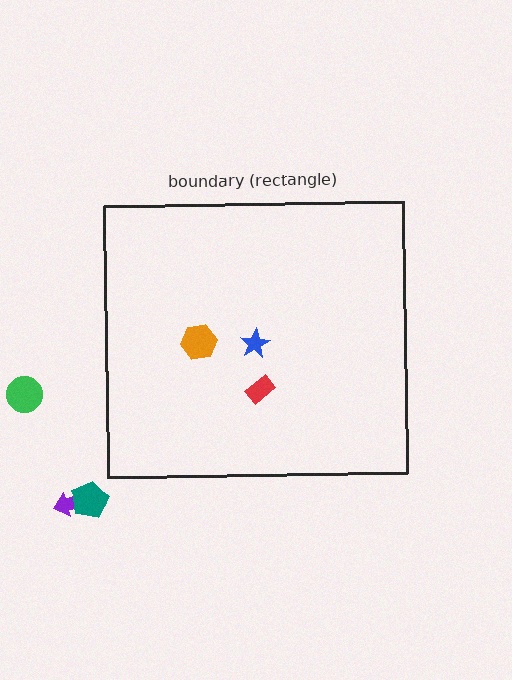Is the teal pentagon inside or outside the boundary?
Outside.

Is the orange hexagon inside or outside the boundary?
Inside.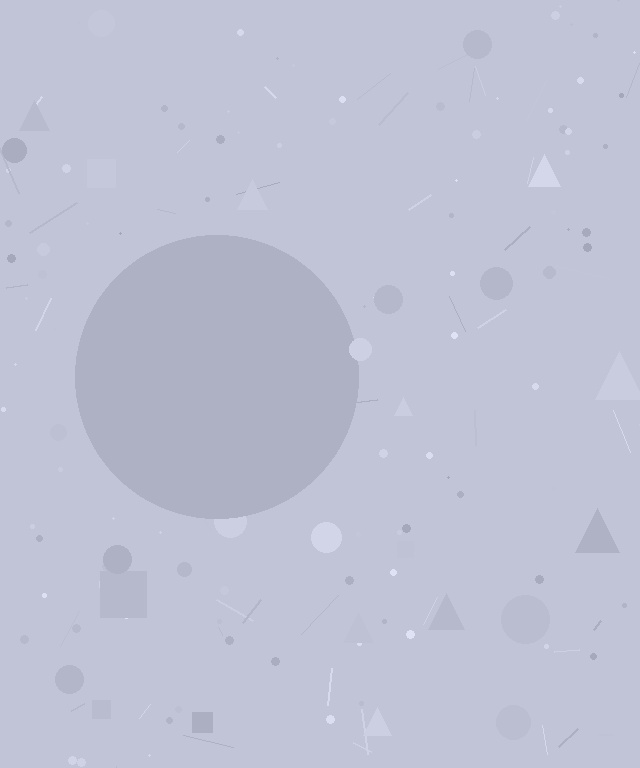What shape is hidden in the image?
A circle is hidden in the image.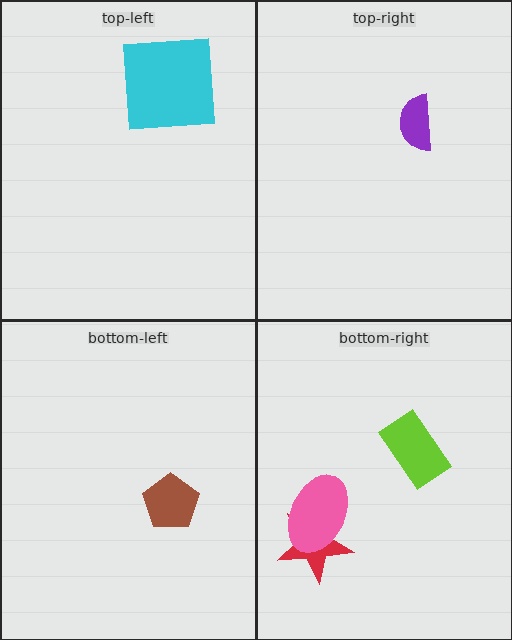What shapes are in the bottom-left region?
The brown pentagon.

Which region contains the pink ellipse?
The bottom-right region.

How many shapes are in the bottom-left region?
1.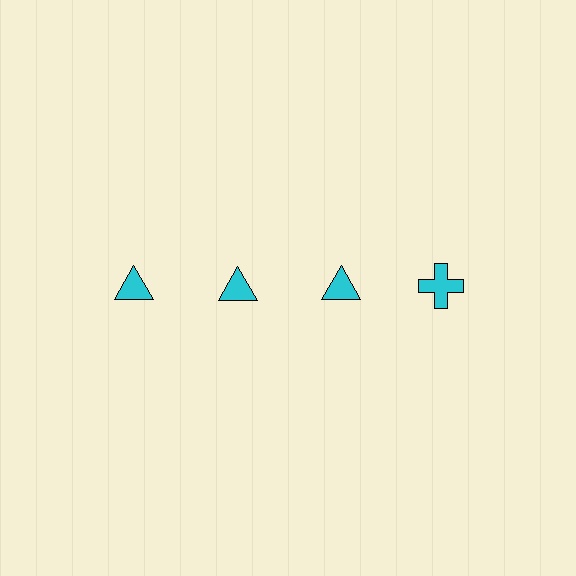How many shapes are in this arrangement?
There are 4 shapes arranged in a grid pattern.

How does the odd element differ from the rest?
It has a different shape: cross instead of triangle.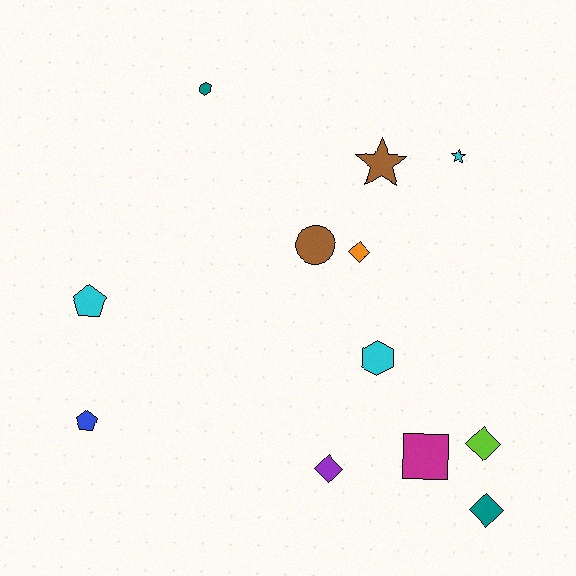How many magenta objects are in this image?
There is 1 magenta object.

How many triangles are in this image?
There are no triangles.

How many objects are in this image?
There are 12 objects.